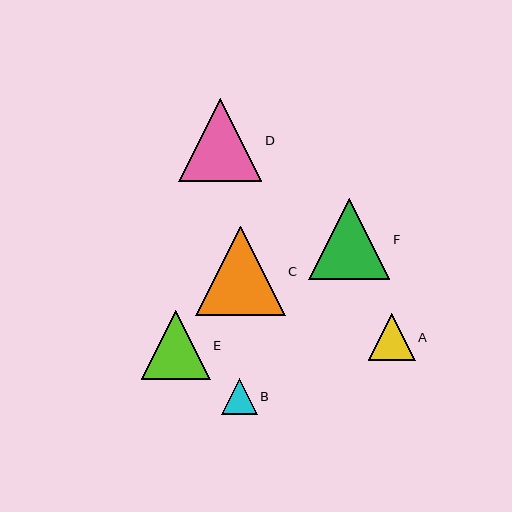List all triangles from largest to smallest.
From largest to smallest: C, D, F, E, A, B.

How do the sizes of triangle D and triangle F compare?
Triangle D and triangle F are approximately the same size.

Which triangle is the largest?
Triangle C is the largest with a size of approximately 89 pixels.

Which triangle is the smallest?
Triangle B is the smallest with a size of approximately 36 pixels.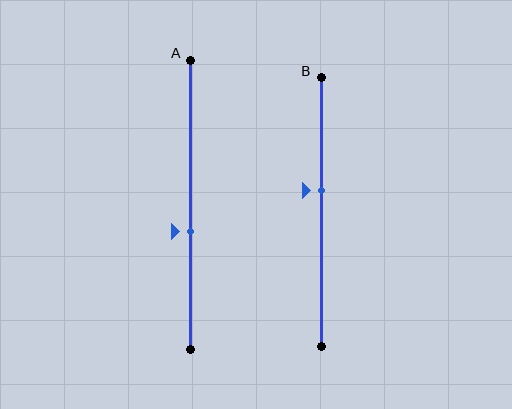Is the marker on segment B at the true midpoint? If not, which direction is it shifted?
No, the marker on segment B is shifted upward by about 8% of the segment length.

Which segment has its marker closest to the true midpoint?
Segment B has its marker closest to the true midpoint.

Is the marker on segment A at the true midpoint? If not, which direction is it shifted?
No, the marker on segment A is shifted downward by about 9% of the segment length.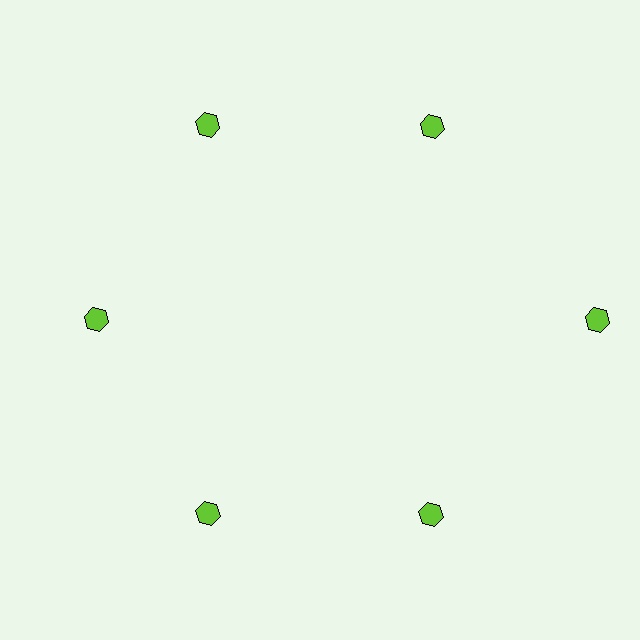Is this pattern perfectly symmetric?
No. The 6 lime hexagons are arranged in a ring, but one element near the 3 o'clock position is pushed outward from the center, breaking the 6-fold rotational symmetry.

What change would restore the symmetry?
The symmetry would be restored by moving it inward, back onto the ring so that all 6 hexagons sit at equal angles and equal distance from the center.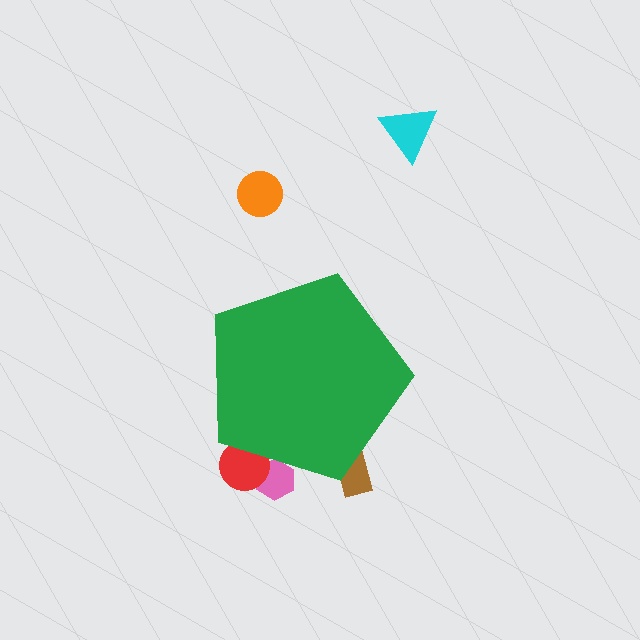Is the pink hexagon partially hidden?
Yes, the pink hexagon is partially hidden behind the green pentagon.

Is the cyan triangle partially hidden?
No, the cyan triangle is fully visible.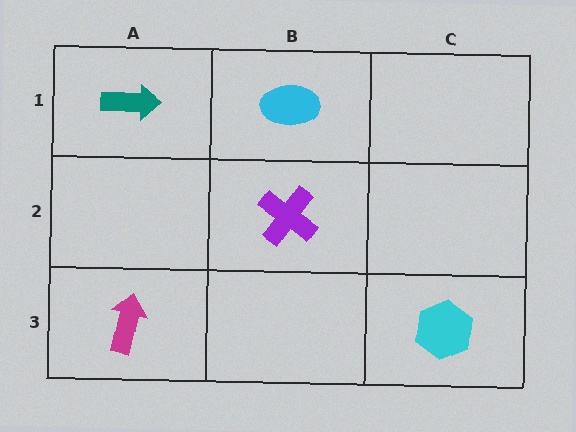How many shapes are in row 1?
2 shapes.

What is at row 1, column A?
A teal arrow.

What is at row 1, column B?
A cyan ellipse.